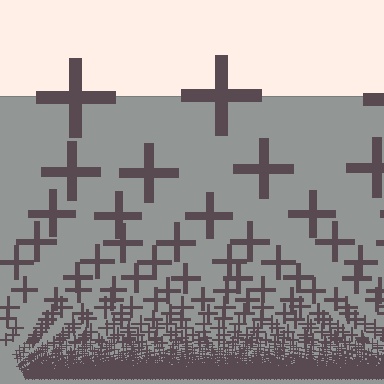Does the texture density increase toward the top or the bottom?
Density increases toward the bottom.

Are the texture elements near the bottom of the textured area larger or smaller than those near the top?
Smaller. The gradient is inverted — elements near the bottom are smaller and denser.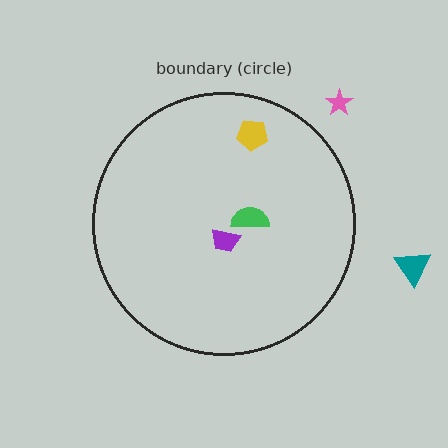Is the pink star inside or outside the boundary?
Outside.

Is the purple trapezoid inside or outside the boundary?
Inside.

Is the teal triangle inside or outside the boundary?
Outside.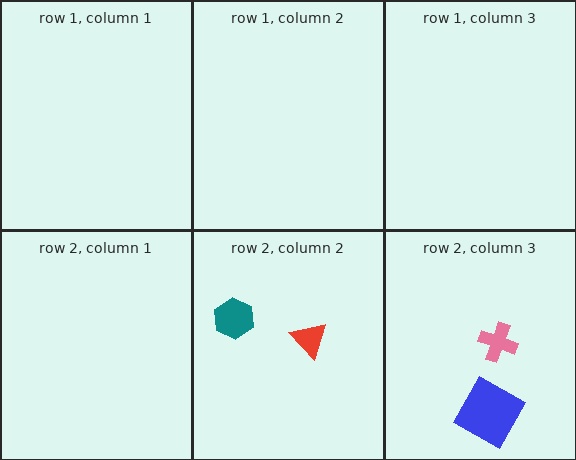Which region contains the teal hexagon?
The row 2, column 2 region.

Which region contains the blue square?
The row 2, column 3 region.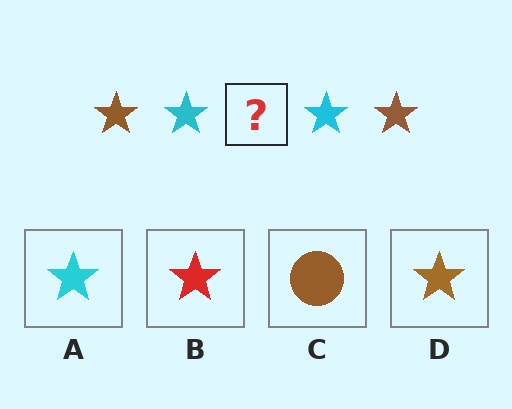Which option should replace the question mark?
Option D.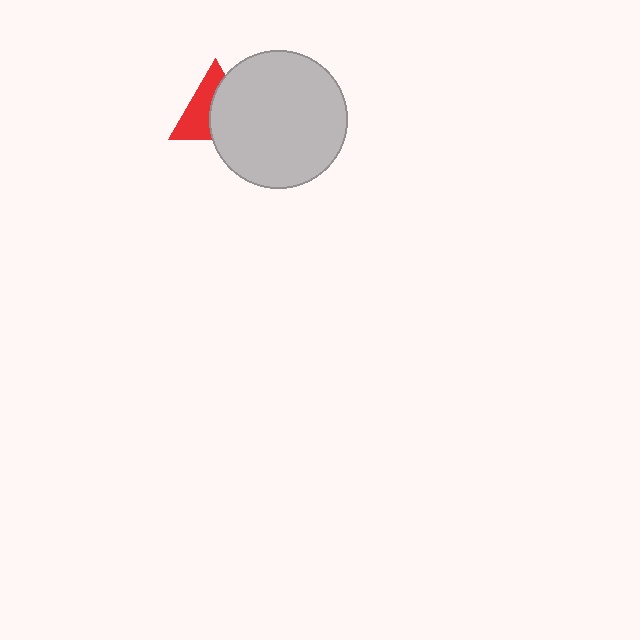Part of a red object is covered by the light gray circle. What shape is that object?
It is a triangle.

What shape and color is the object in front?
The object in front is a light gray circle.